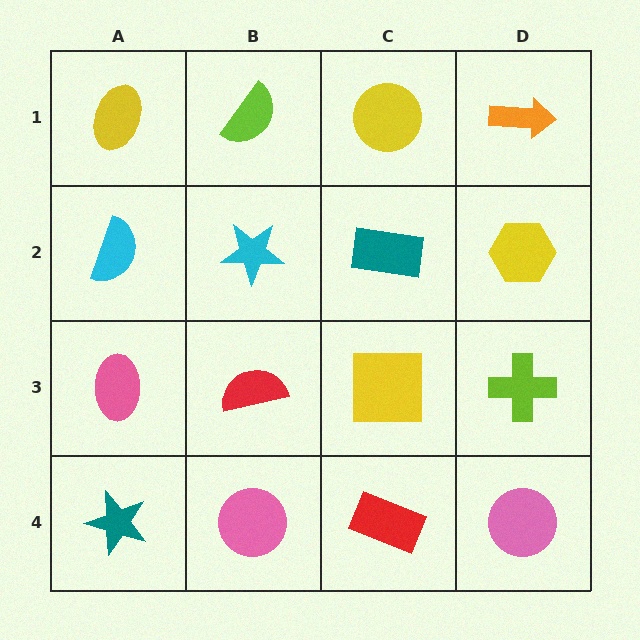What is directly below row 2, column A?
A pink ellipse.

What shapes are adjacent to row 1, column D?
A yellow hexagon (row 2, column D), a yellow circle (row 1, column C).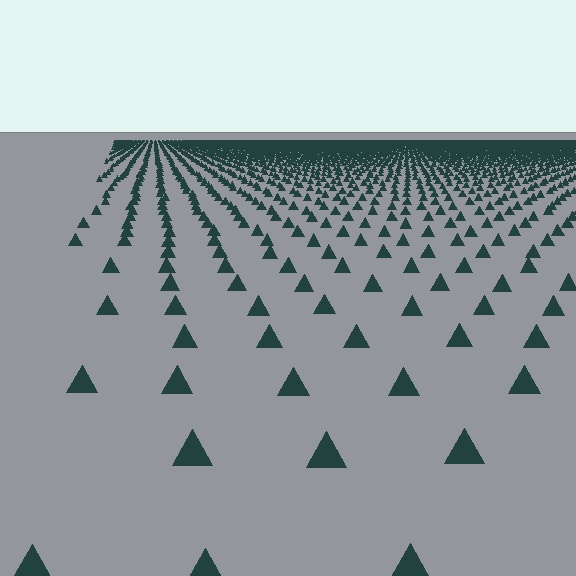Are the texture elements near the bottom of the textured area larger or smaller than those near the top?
Larger. Near the bottom, elements are closer to the viewer and appear at a bigger on-screen size.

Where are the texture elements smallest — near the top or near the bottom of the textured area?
Near the top.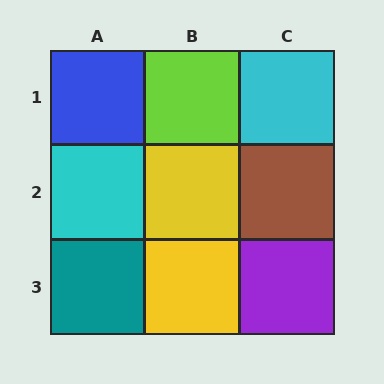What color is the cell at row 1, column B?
Lime.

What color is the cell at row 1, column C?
Cyan.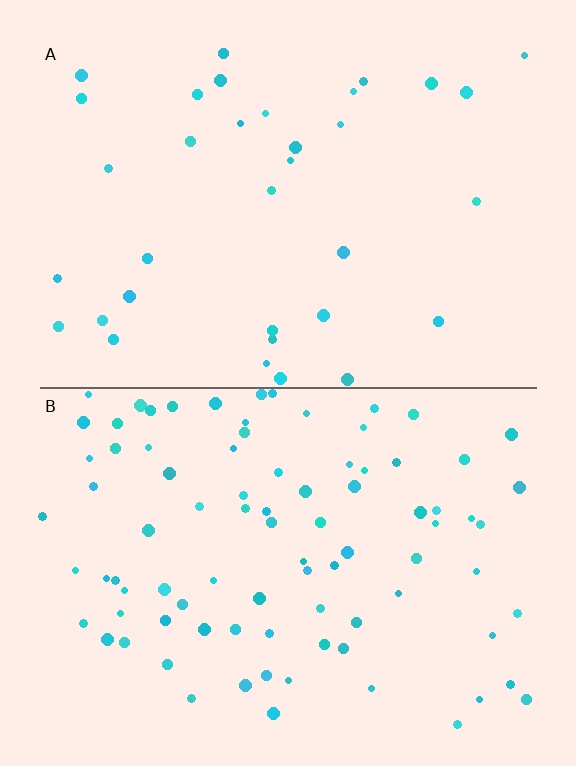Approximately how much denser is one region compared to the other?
Approximately 2.6× — region B over region A.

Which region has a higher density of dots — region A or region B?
B (the bottom).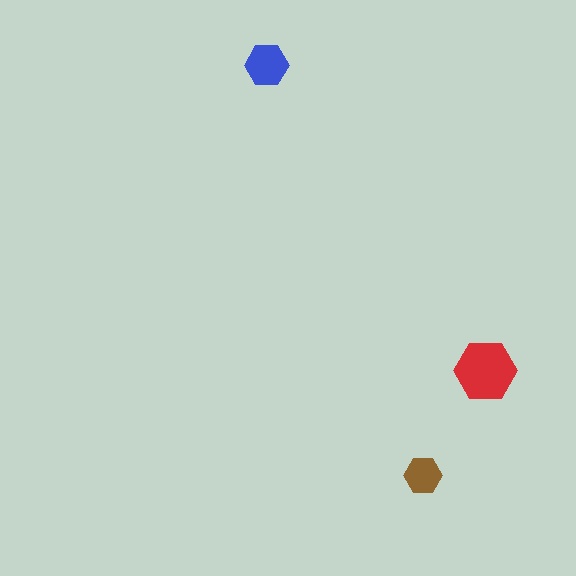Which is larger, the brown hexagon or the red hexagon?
The red one.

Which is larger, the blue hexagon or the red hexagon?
The red one.